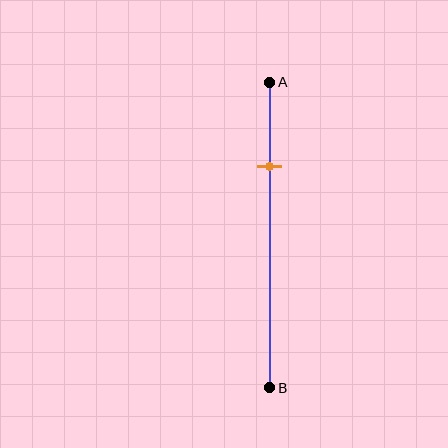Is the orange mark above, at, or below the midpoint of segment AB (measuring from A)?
The orange mark is above the midpoint of segment AB.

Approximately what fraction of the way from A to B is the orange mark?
The orange mark is approximately 25% of the way from A to B.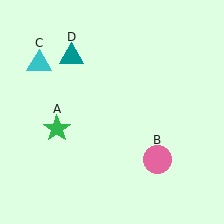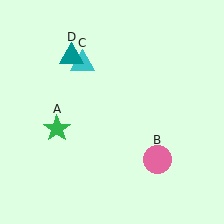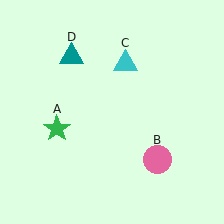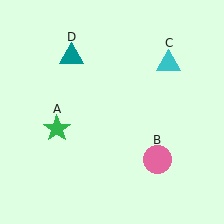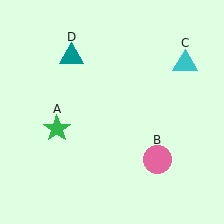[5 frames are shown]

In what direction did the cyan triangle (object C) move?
The cyan triangle (object C) moved right.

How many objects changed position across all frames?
1 object changed position: cyan triangle (object C).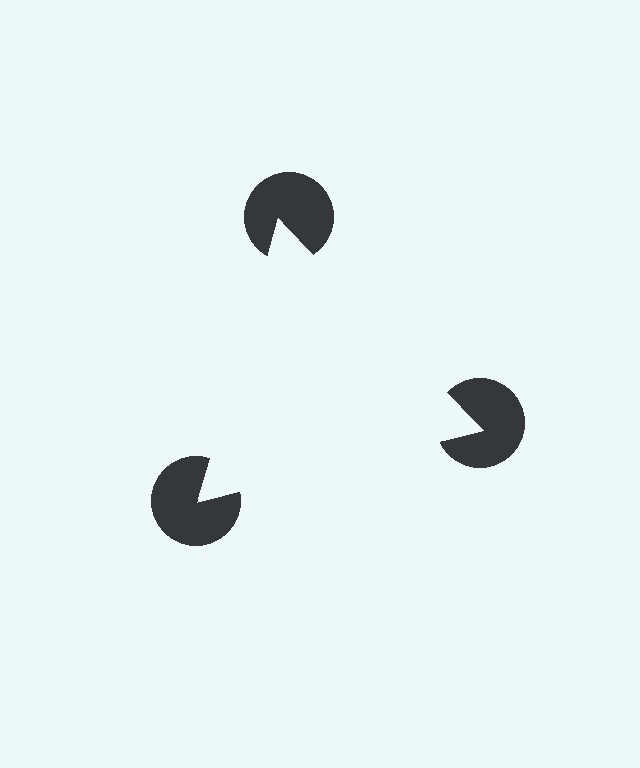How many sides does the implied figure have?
3 sides.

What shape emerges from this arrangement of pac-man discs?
An illusory triangle — its edges are inferred from the aligned wedge cuts in the pac-man discs, not physically drawn.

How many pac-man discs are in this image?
There are 3 — one at each vertex of the illusory triangle.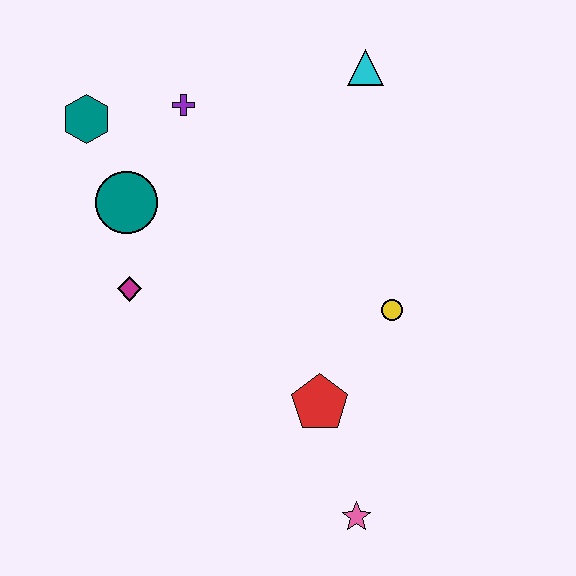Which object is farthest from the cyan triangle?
The pink star is farthest from the cyan triangle.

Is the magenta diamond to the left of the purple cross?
Yes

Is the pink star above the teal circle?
No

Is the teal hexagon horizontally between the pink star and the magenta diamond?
No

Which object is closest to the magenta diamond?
The teal circle is closest to the magenta diamond.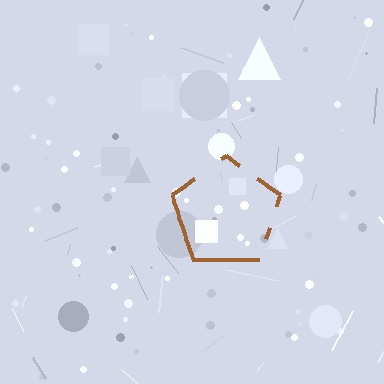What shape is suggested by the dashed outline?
The dashed outline suggests a pentagon.